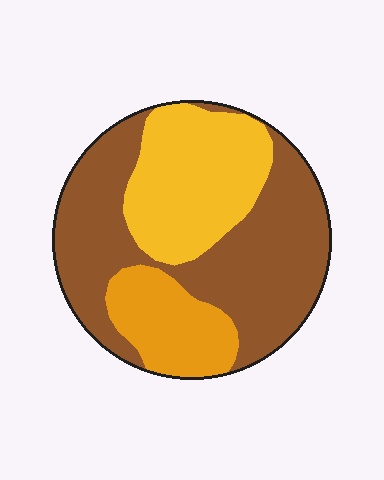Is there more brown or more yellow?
Brown.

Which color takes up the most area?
Brown, at roughly 55%.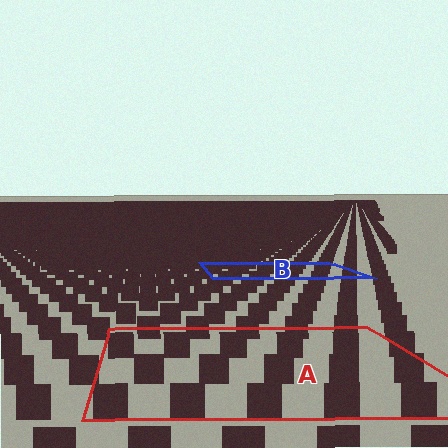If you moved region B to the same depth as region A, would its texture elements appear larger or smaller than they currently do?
They would appear larger. At a closer depth, the same texture elements are projected at a bigger on-screen size.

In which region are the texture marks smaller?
The texture marks are smaller in region B, because it is farther away.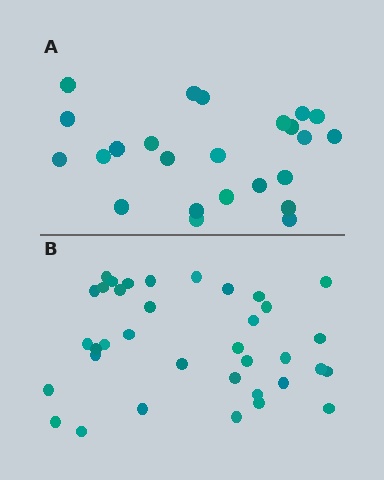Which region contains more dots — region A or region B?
Region B (the bottom region) has more dots.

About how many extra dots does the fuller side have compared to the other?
Region B has roughly 12 or so more dots than region A.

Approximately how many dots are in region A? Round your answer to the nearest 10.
About 20 dots. (The exact count is 24, which rounds to 20.)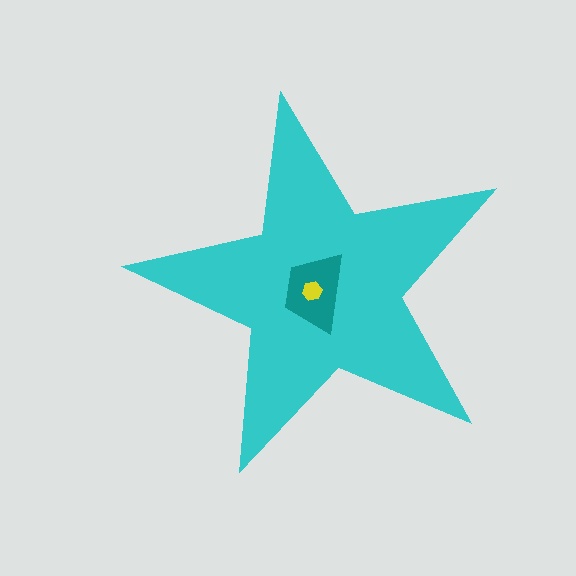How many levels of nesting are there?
3.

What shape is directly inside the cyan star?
The teal trapezoid.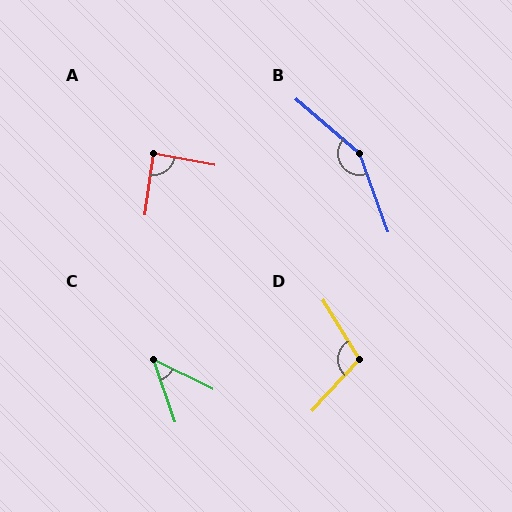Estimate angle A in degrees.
Approximately 87 degrees.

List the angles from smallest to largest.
C (45°), A (87°), D (106°), B (151°).